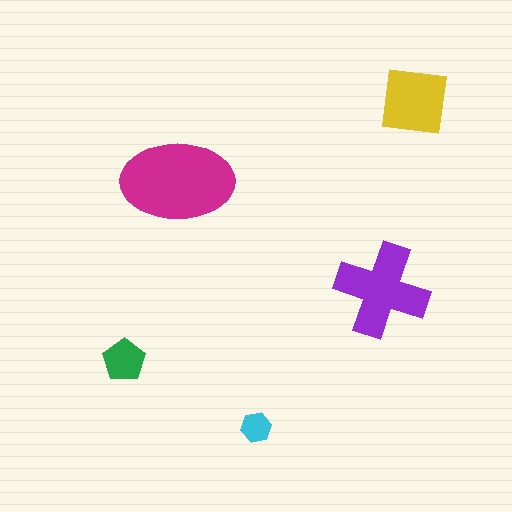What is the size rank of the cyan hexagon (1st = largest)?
5th.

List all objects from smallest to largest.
The cyan hexagon, the green pentagon, the yellow square, the purple cross, the magenta ellipse.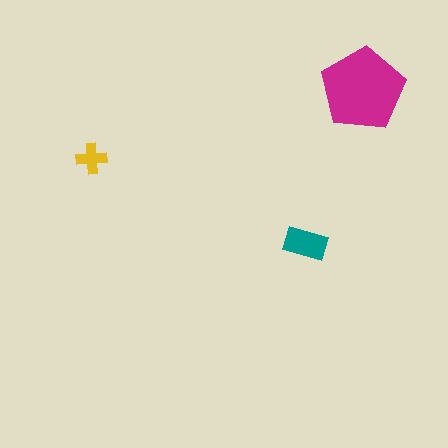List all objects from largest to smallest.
The magenta pentagon, the teal rectangle, the yellow cross.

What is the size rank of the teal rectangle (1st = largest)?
2nd.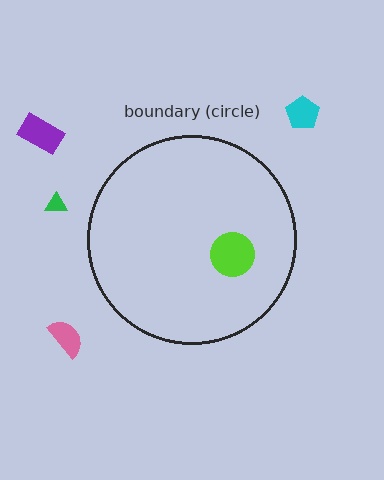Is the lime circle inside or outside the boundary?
Inside.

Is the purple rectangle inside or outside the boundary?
Outside.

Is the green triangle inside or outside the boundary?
Outside.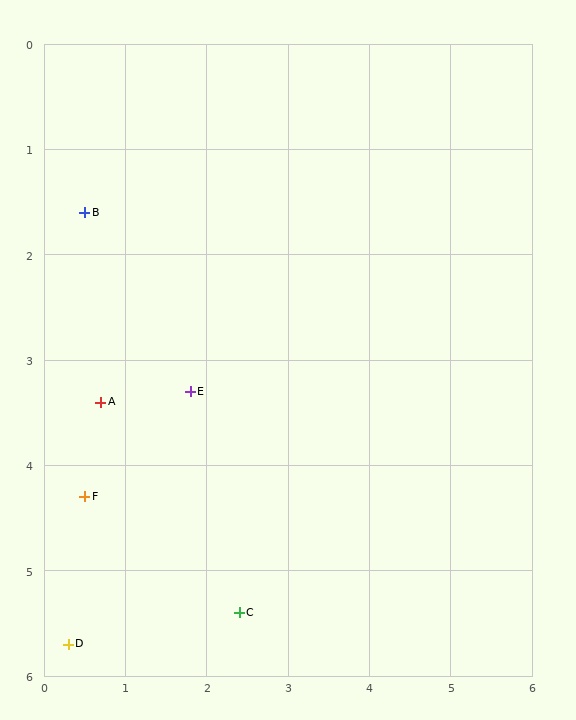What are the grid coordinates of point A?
Point A is at approximately (0.7, 3.4).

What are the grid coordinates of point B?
Point B is at approximately (0.5, 1.6).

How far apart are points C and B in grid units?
Points C and B are about 4.2 grid units apart.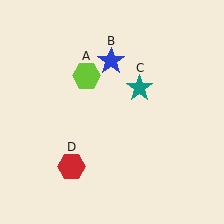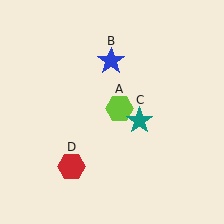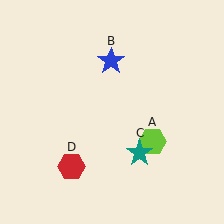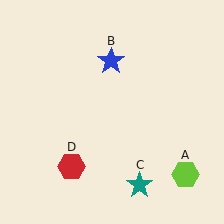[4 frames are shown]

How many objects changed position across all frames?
2 objects changed position: lime hexagon (object A), teal star (object C).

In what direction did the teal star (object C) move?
The teal star (object C) moved down.